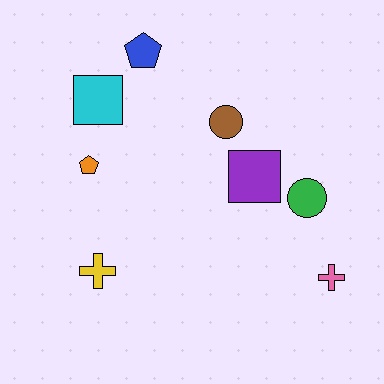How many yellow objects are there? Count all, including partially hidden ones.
There is 1 yellow object.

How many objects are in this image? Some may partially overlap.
There are 8 objects.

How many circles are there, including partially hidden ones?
There are 2 circles.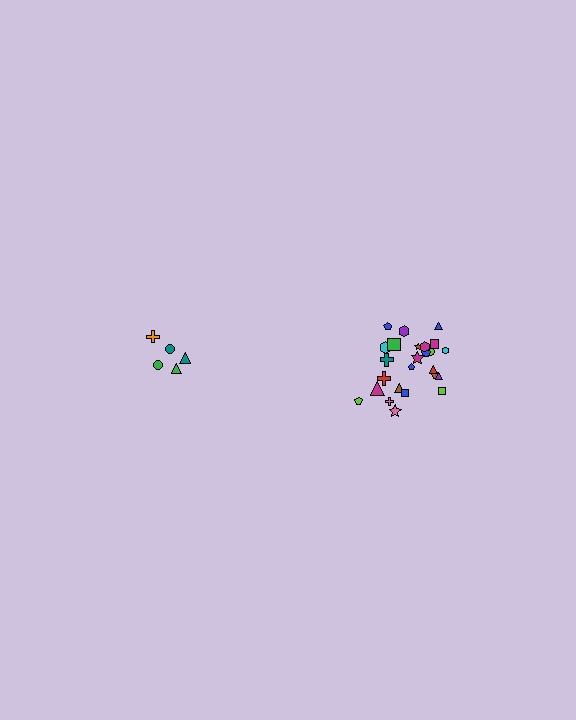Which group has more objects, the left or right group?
The right group.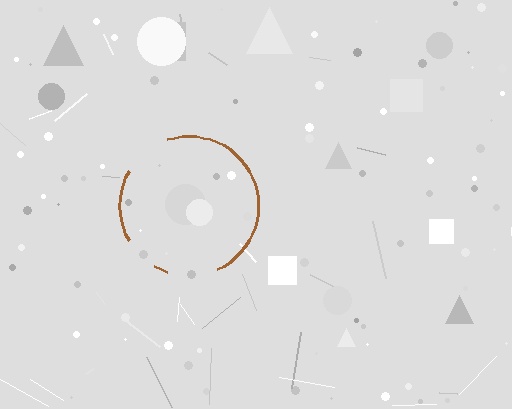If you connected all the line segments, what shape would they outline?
They would outline a circle.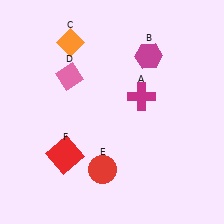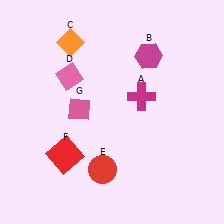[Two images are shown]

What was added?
A pink diamond (G) was added in Image 2.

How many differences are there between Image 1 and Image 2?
There is 1 difference between the two images.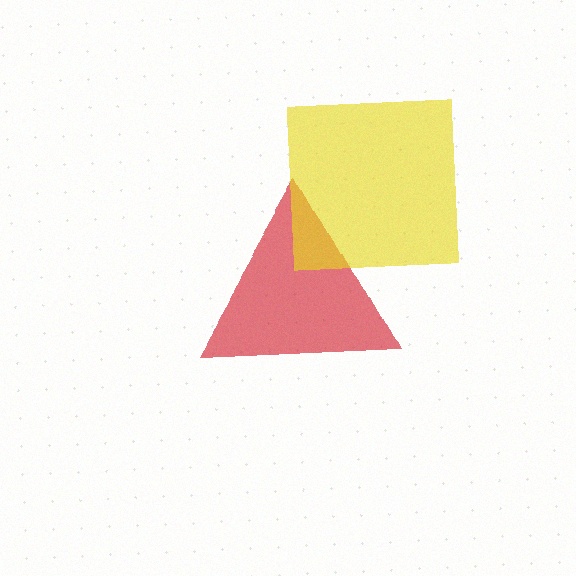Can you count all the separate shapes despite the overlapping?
Yes, there are 2 separate shapes.